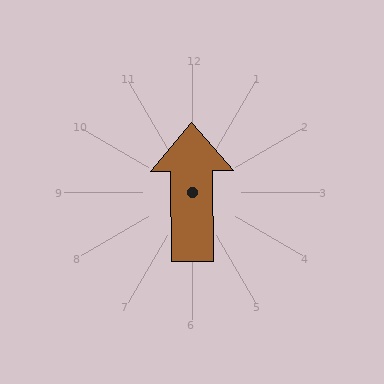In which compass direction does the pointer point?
North.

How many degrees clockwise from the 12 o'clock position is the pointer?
Approximately 360 degrees.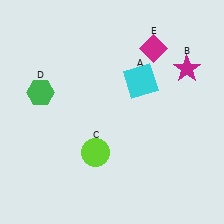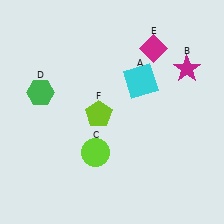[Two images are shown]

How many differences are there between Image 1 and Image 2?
There is 1 difference between the two images.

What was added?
A lime pentagon (F) was added in Image 2.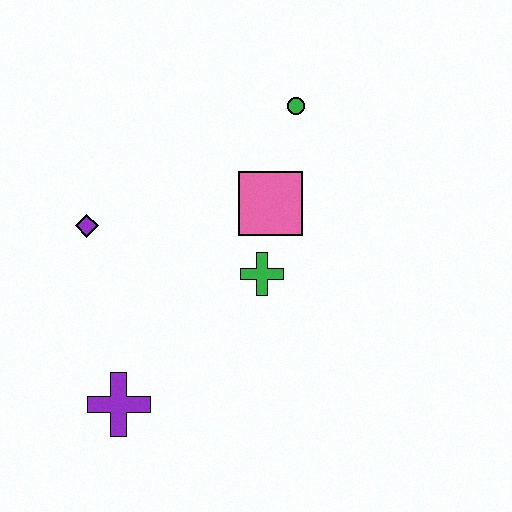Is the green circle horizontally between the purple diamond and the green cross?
No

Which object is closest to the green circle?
The pink square is closest to the green circle.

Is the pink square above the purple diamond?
Yes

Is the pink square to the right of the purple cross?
Yes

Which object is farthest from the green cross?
The purple cross is farthest from the green cross.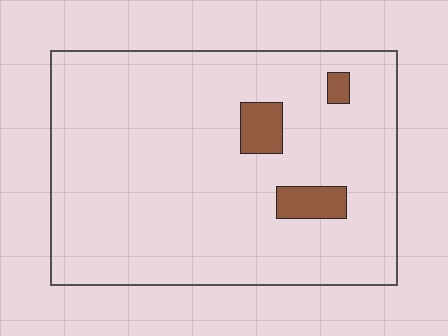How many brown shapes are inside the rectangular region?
3.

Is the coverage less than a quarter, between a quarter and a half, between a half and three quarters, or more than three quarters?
Less than a quarter.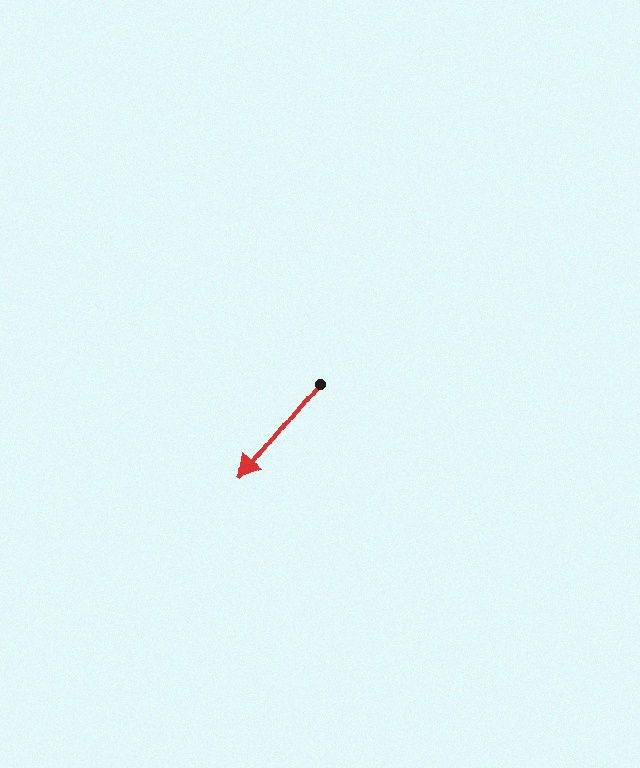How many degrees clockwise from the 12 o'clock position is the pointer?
Approximately 219 degrees.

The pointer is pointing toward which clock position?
Roughly 7 o'clock.